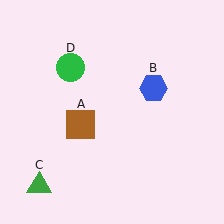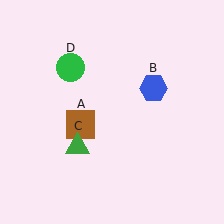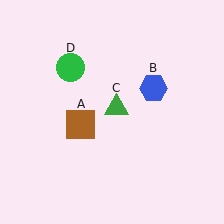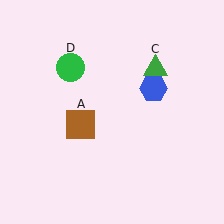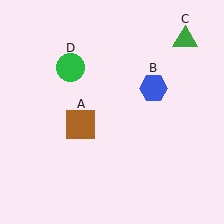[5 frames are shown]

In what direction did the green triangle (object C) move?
The green triangle (object C) moved up and to the right.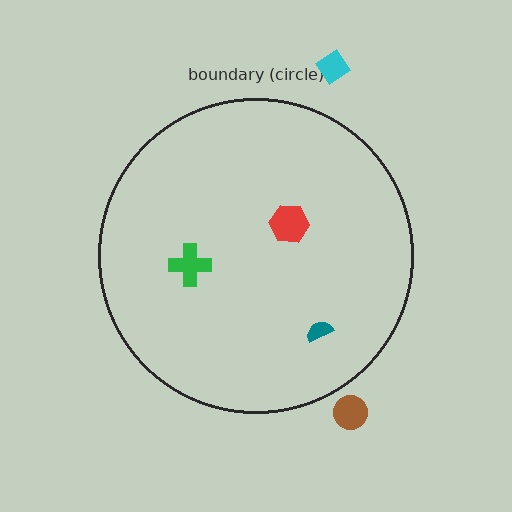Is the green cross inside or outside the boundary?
Inside.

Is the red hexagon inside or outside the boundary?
Inside.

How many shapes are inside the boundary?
3 inside, 2 outside.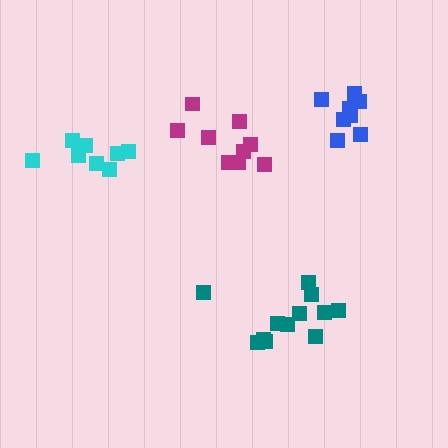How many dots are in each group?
Group 1: 12 dots, Group 2: 8 dots, Group 3: 8 dots, Group 4: 9 dots (37 total).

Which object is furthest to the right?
The blue cluster is rightmost.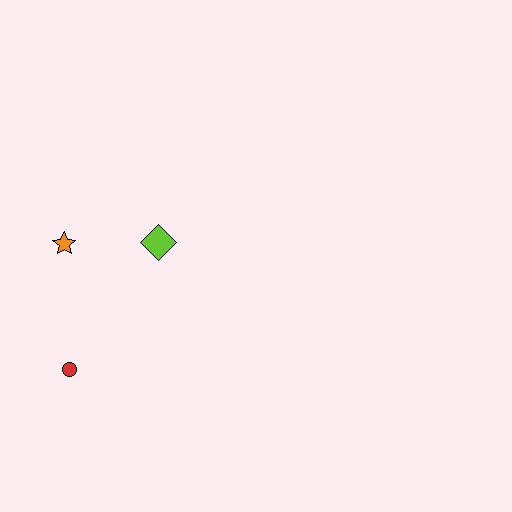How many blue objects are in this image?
There are no blue objects.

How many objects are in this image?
There are 3 objects.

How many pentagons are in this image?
There are no pentagons.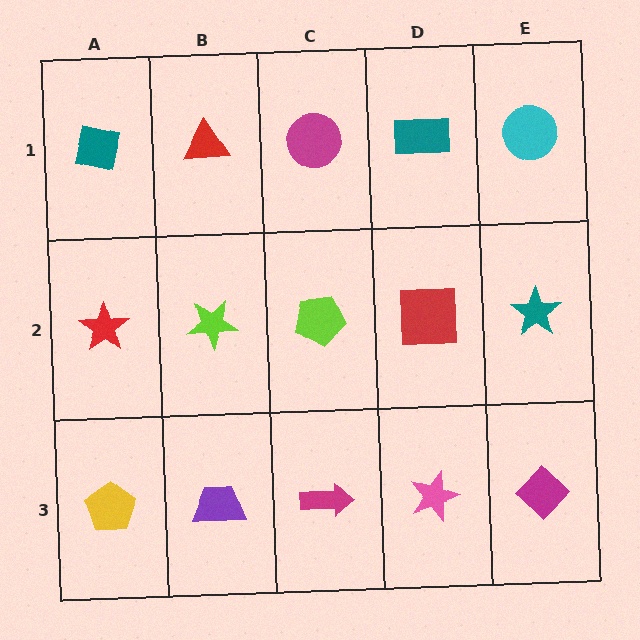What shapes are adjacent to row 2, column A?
A teal square (row 1, column A), a yellow pentagon (row 3, column A), a lime star (row 2, column B).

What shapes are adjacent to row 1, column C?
A lime pentagon (row 2, column C), a red triangle (row 1, column B), a teal rectangle (row 1, column D).